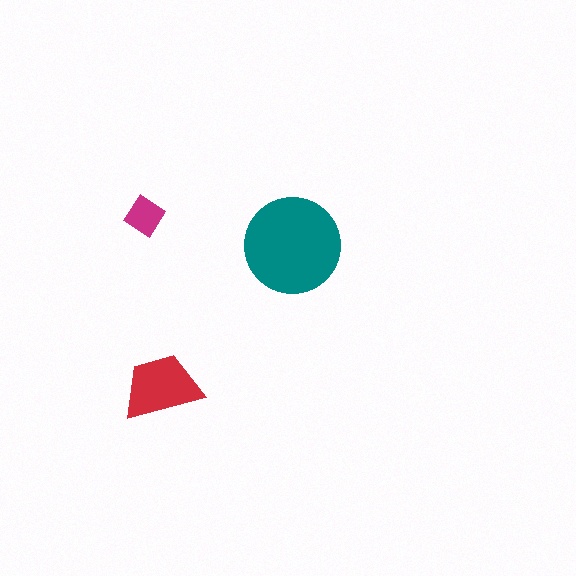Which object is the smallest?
The magenta diamond.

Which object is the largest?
The teal circle.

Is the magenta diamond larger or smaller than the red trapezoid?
Smaller.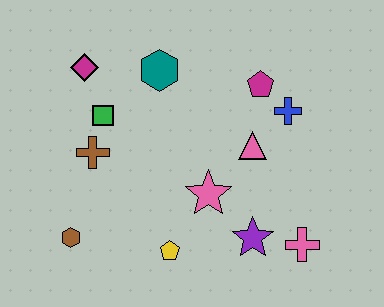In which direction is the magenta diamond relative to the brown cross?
The magenta diamond is above the brown cross.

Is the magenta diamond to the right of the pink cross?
No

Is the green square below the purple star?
No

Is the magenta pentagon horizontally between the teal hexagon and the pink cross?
Yes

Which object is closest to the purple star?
The pink cross is closest to the purple star.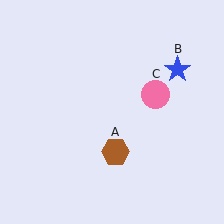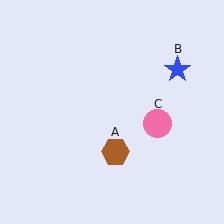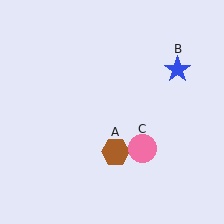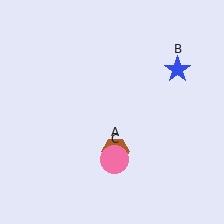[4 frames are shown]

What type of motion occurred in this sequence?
The pink circle (object C) rotated clockwise around the center of the scene.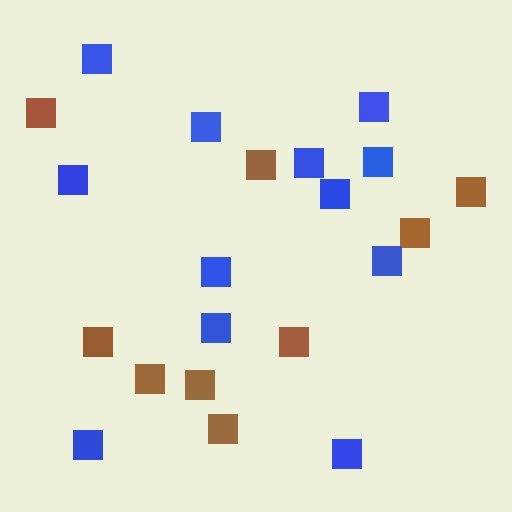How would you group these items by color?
There are 2 groups: one group of brown squares (9) and one group of blue squares (12).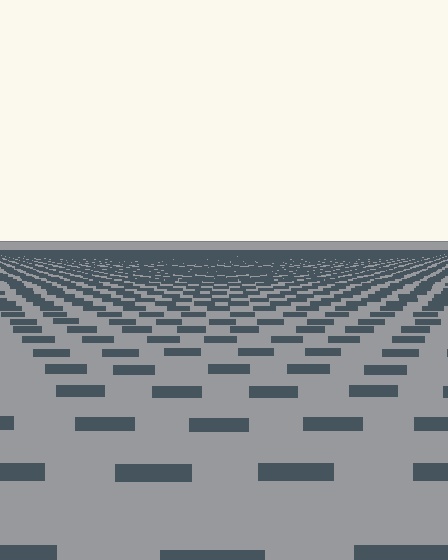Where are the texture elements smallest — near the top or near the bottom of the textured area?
Near the top.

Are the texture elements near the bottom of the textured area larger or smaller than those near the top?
Larger. Near the bottom, elements are closer to the viewer and appear at a bigger on-screen size.